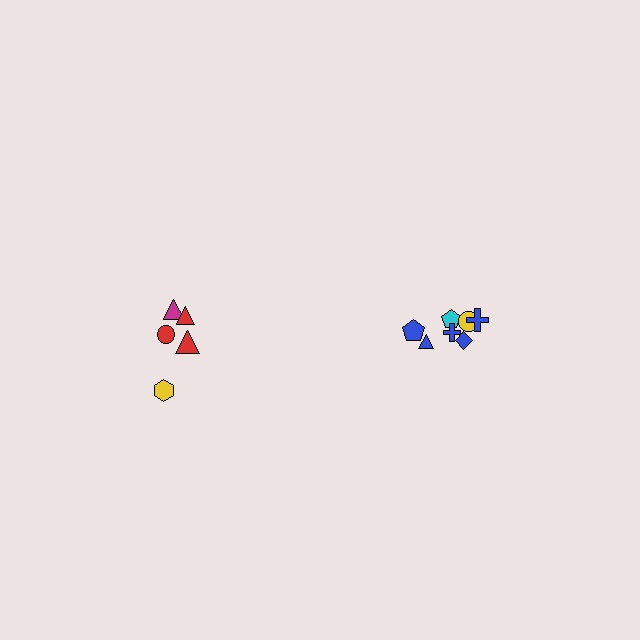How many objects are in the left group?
There are 5 objects.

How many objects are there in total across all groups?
There are 12 objects.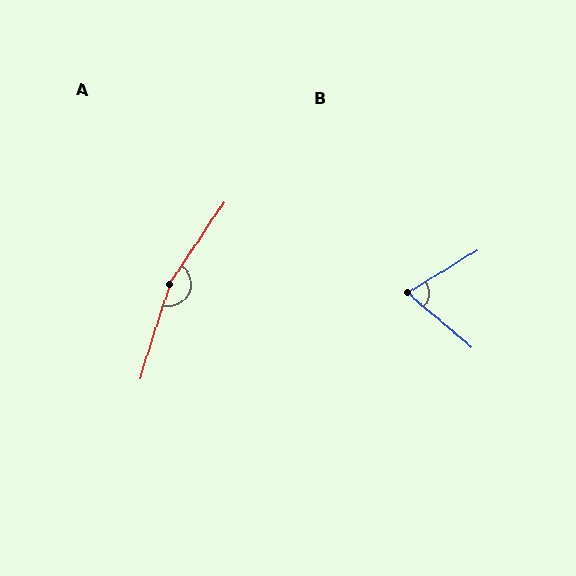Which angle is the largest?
A, at approximately 164 degrees.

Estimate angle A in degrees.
Approximately 164 degrees.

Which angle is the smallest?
B, at approximately 71 degrees.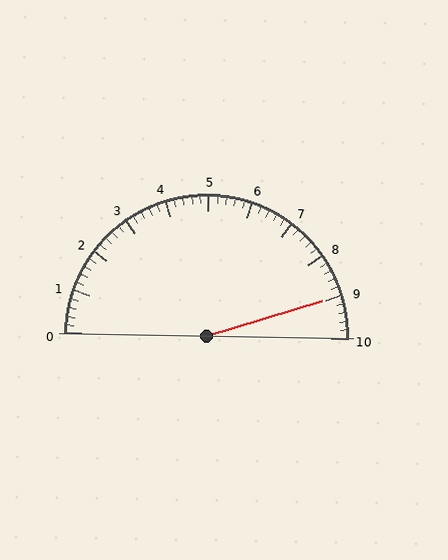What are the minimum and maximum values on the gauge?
The gauge ranges from 0 to 10.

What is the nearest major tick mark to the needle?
The nearest major tick mark is 9.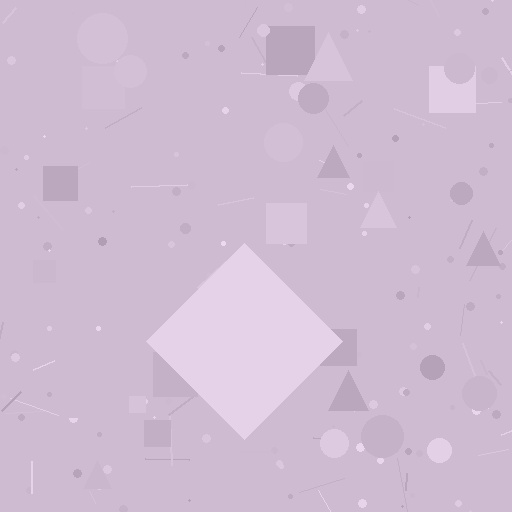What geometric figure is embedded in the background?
A diamond is embedded in the background.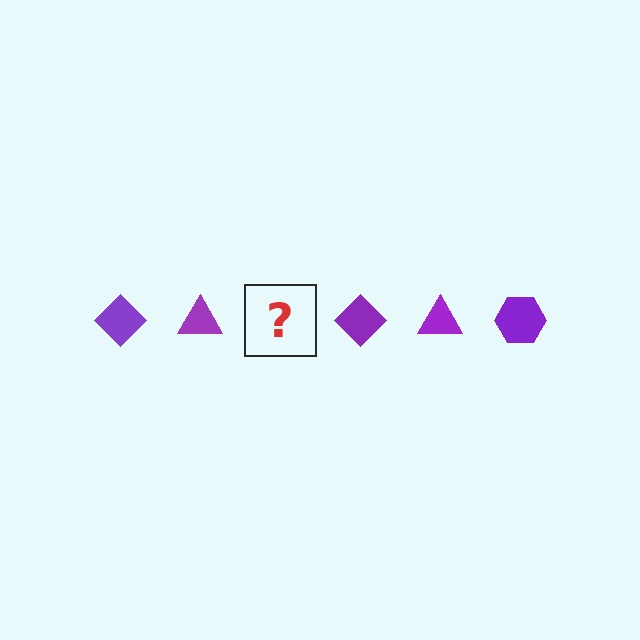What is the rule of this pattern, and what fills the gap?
The rule is that the pattern cycles through diamond, triangle, hexagon shapes in purple. The gap should be filled with a purple hexagon.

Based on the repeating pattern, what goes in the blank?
The blank should be a purple hexagon.